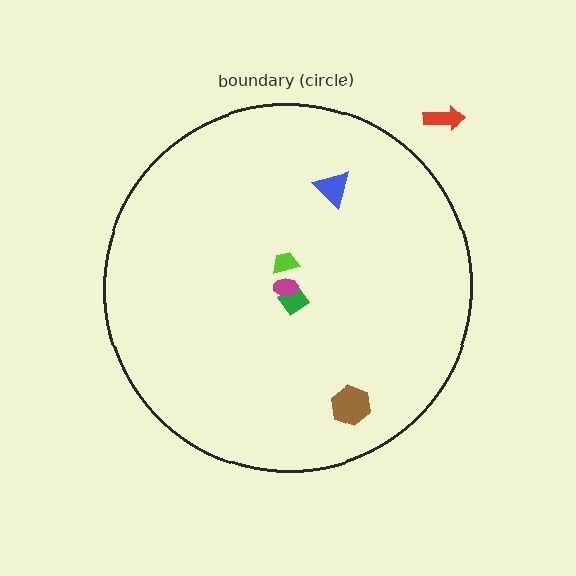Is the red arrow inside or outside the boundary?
Outside.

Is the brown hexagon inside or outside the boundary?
Inside.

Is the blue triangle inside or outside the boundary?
Inside.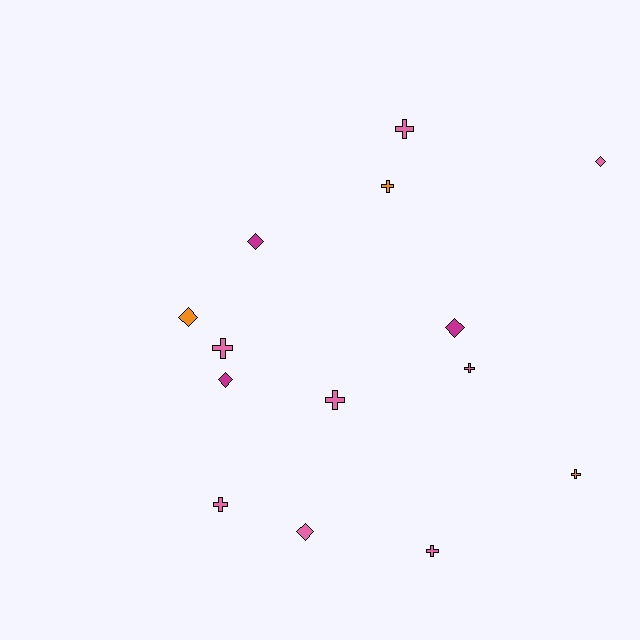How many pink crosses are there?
There are 6 pink crosses.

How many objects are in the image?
There are 14 objects.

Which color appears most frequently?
Pink, with 8 objects.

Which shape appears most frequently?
Cross, with 8 objects.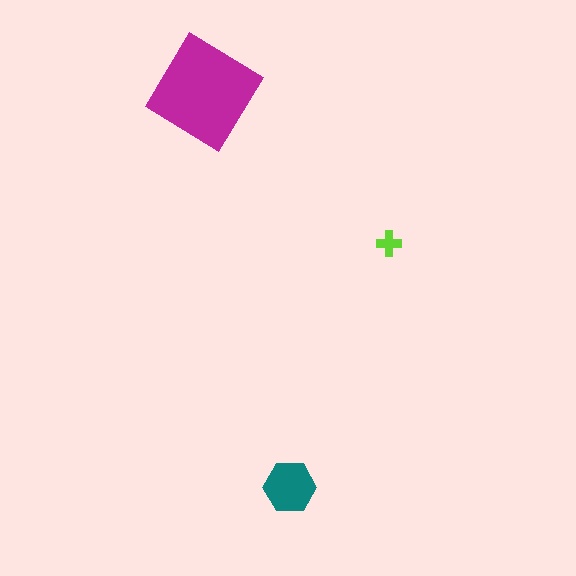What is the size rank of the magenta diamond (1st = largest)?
1st.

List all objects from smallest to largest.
The lime cross, the teal hexagon, the magenta diamond.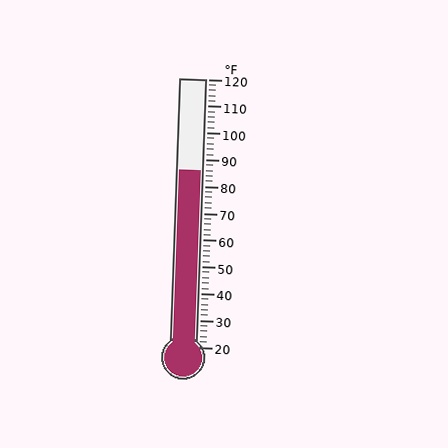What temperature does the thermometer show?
The thermometer shows approximately 86°F.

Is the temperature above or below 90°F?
The temperature is below 90°F.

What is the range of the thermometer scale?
The thermometer scale ranges from 20°F to 120°F.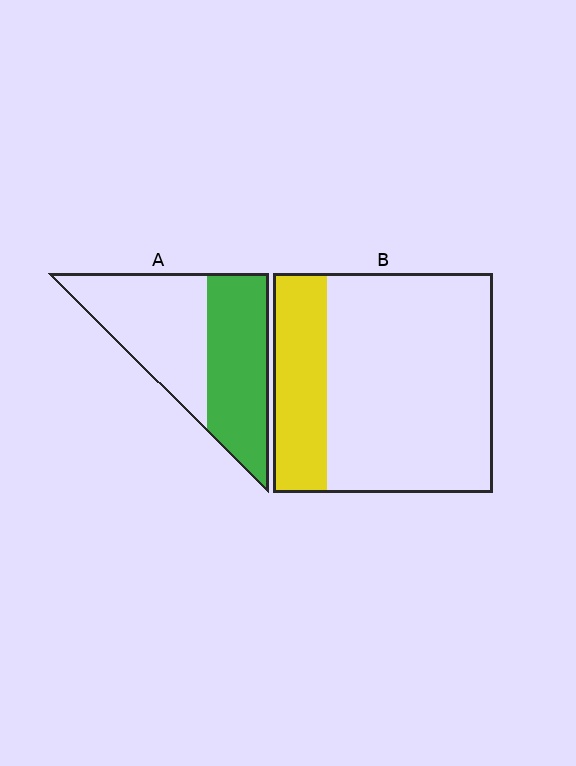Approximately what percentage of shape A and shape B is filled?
A is approximately 50% and B is approximately 25%.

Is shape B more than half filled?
No.